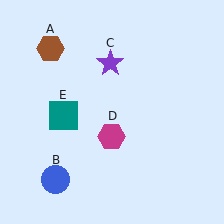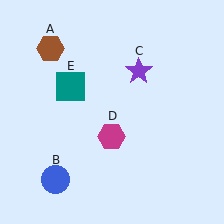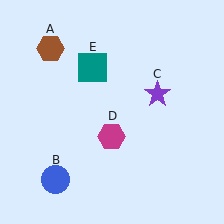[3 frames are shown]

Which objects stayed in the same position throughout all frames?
Brown hexagon (object A) and blue circle (object B) and magenta hexagon (object D) remained stationary.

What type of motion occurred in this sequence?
The purple star (object C), teal square (object E) rotated clockwise around the center of the scene.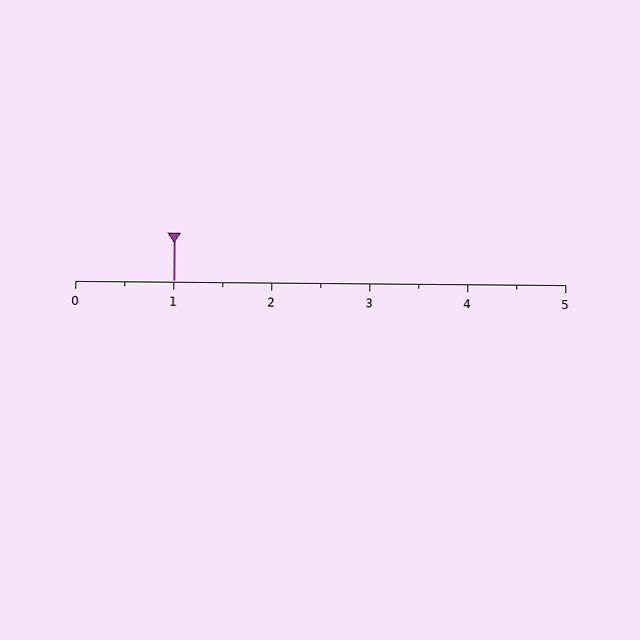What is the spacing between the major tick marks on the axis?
The major ticks are spaced 1 apart.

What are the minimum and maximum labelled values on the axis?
The axis runs from 0 to 5.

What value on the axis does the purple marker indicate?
The marker indicates approximately 1.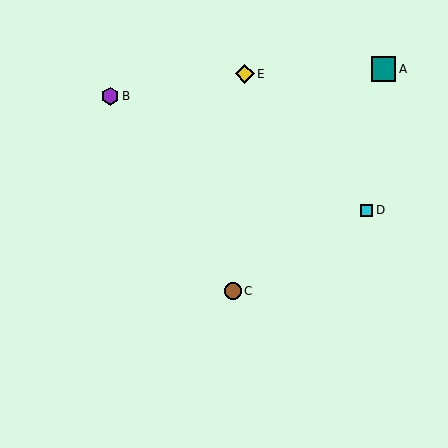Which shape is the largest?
The teal square (labeled A) is the largest.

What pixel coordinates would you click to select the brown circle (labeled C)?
Click at (233, 291) to select the brown circle C.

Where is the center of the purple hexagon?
The center of the purple hexagon is at (110, 96).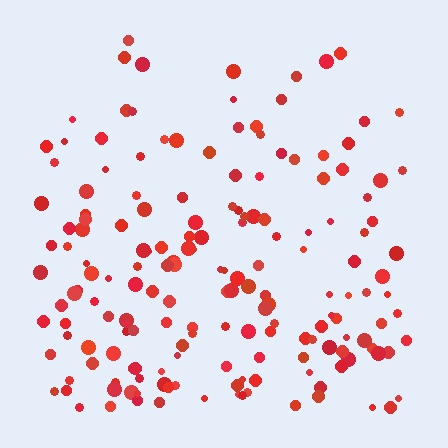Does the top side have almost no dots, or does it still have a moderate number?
Still a moderate number, just noticeably fewer than the bottom.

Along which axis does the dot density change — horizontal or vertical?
Vertical.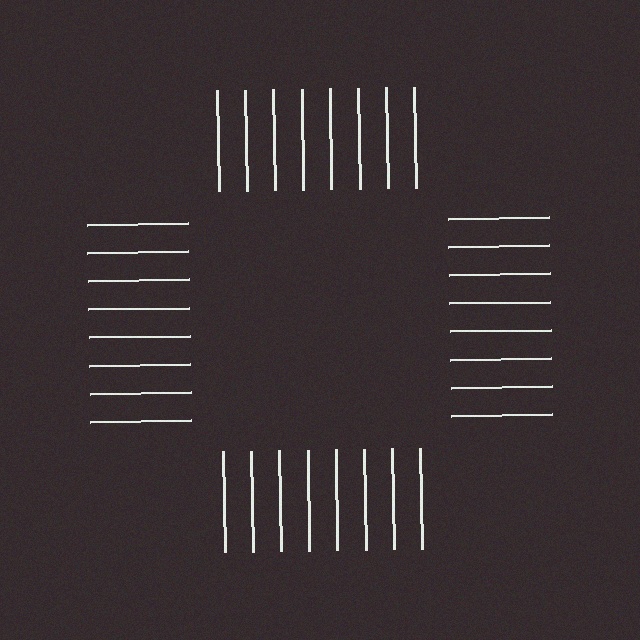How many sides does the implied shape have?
4 sides — the line-ends trace a square.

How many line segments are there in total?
32 — 8 along each of the 4 edges.